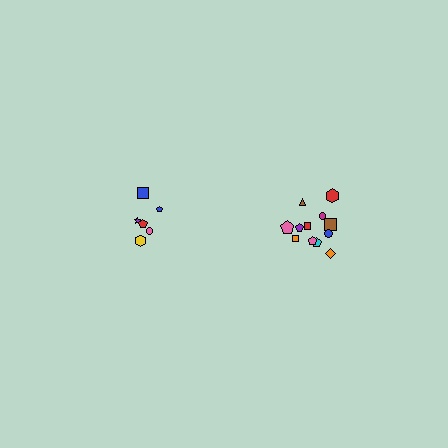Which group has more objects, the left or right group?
The right group.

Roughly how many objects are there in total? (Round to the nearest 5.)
Roughly 20 objects in total.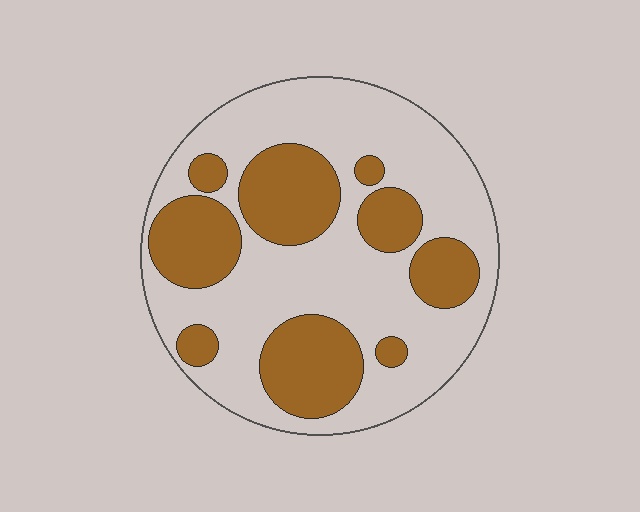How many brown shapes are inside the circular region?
9.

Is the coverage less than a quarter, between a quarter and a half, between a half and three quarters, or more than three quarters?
Between a quarter and a half.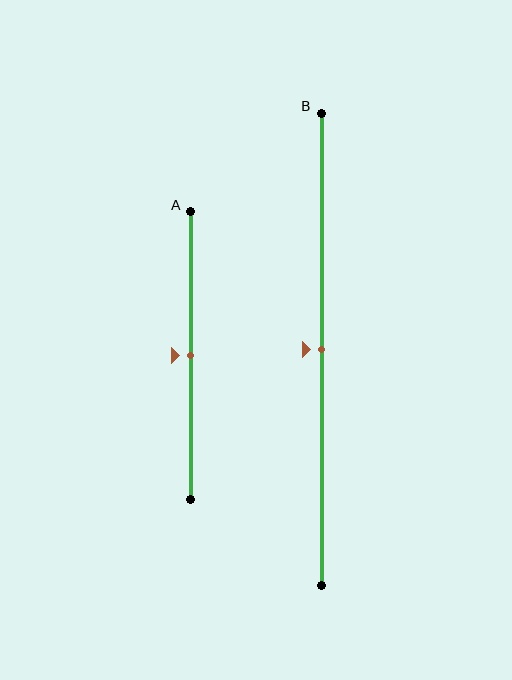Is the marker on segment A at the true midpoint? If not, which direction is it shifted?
Yes, the marker on segment A is at the true midpoint.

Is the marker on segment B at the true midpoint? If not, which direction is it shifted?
Yes, the marker on segment B is at the true midpoint.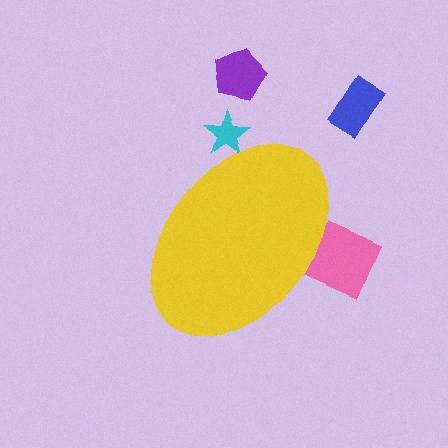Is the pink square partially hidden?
Yes, the pink square is partially hidden behind the yellow ellipse.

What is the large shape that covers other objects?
A yellow ellipse.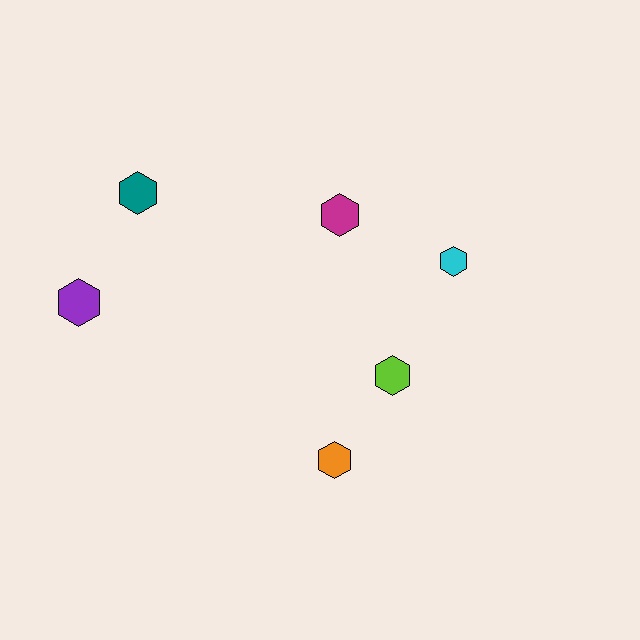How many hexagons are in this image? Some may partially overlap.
There are 6 hexagons.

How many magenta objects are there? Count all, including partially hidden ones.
There is 1 magenta object.